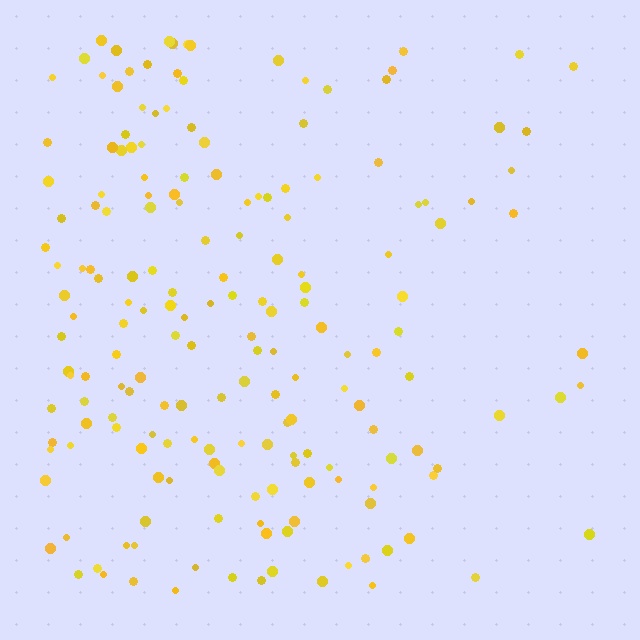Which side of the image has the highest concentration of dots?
The left.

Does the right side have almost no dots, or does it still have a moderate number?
Still a moderate number, just noticeably fewer than the left.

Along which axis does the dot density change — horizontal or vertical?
Horizontal.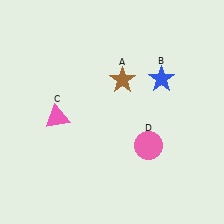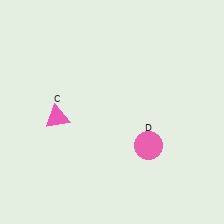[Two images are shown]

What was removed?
The blue star (B), the brown star (A) were removed in Image 2.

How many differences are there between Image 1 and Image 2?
There are 2 differences between the two images.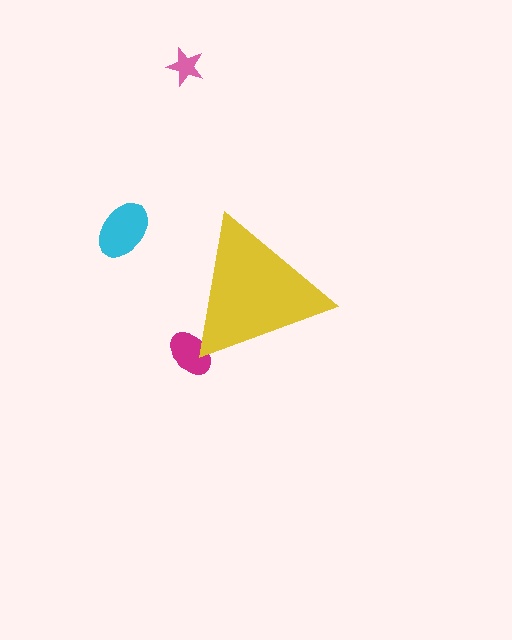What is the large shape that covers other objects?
A yellow triangle.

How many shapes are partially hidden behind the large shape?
1 shape is partially hidden.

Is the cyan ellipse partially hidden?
No, the cyan ellipse is fully visible.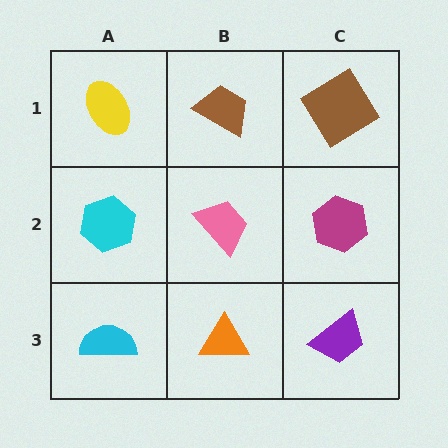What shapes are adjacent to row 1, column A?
A cyan hexagon (row 2, column A), a brown trapezoid (row 1, column B).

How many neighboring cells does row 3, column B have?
3.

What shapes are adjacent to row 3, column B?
A pink trapezoid (row 2, column B), a cyan semicircle (row 3, column A), a purple trapezoid (row 3, column C).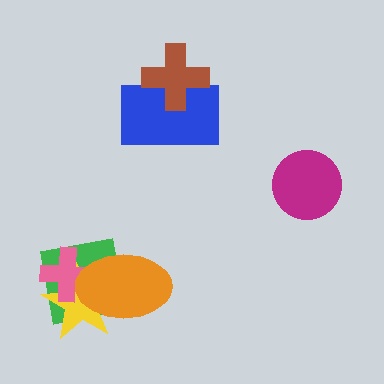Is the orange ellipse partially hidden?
No, no other shape covers it.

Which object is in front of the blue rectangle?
The brown cross is in front of the blue rectangle.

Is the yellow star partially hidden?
Yes, it is partially covered by another shape.